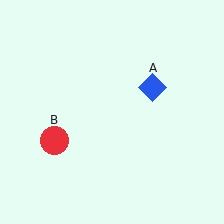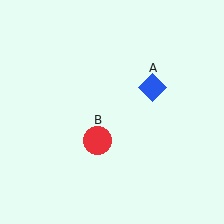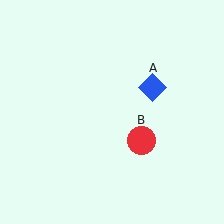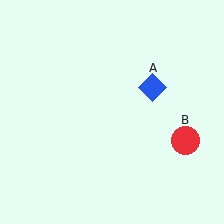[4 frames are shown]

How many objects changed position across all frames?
1 object changed position: red circle (object B).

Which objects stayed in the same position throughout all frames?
Blue diamond (object A) remained stationary.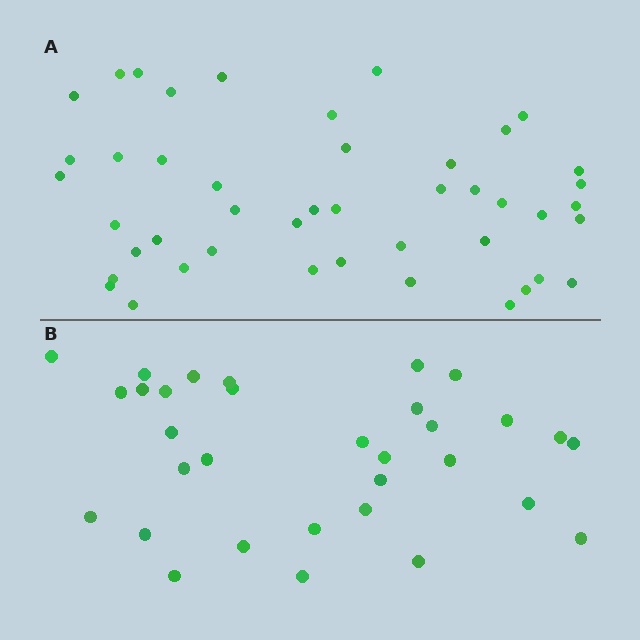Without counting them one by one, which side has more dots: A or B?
Region A (the top region) has more dots.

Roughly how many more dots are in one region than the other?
Region A has approximately 15 more dots than region B.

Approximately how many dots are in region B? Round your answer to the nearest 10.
About 30 dots. (The exact count is 32, which rounds to 30.)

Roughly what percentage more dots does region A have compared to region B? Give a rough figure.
About 40% more.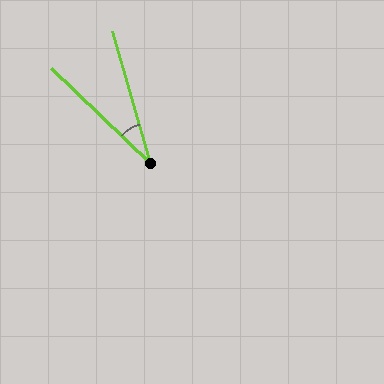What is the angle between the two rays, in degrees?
Approximately 30 degrees.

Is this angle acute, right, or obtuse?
It is acute.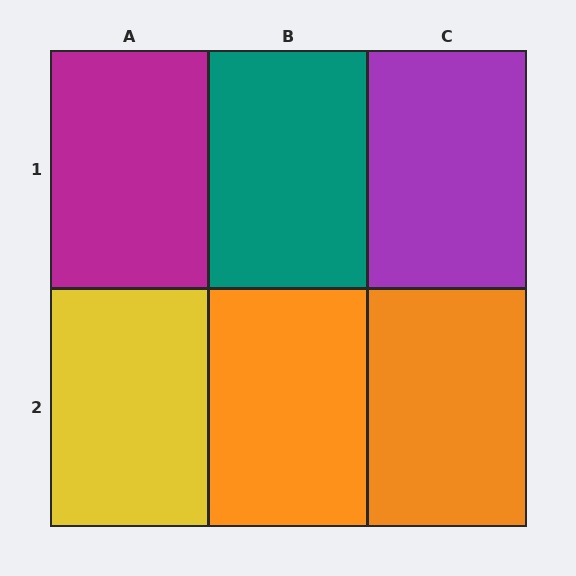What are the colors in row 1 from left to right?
Magenta, teal, purple.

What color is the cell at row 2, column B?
Orange.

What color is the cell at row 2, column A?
Yellow.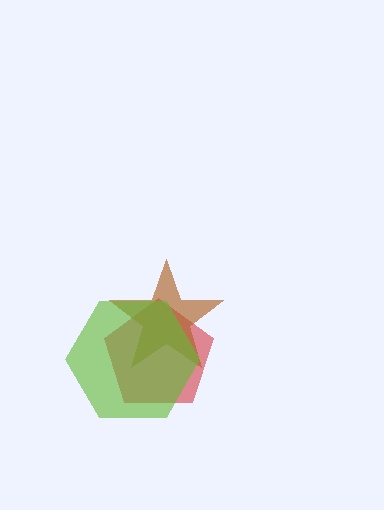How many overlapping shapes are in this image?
There are 3 overlapping shapes in the image.